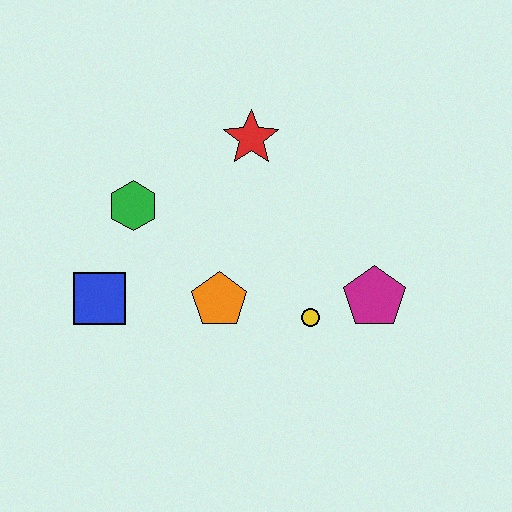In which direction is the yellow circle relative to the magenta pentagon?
The yellow circle is to the left of the magenta pentagon.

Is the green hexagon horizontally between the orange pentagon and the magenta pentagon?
No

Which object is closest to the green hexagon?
The blue square is closest to the green hexagon.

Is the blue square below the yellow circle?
No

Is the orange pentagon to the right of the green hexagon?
Yes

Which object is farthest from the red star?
The blue square is farthest from the red star.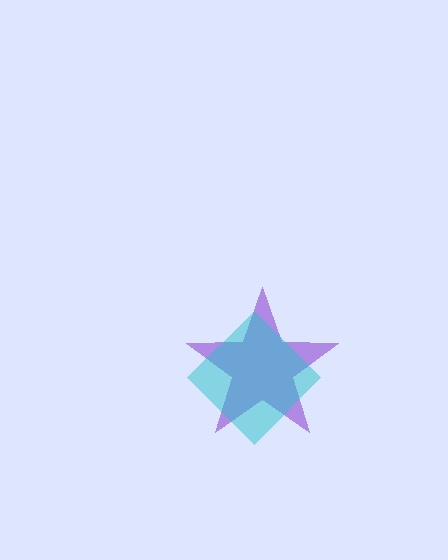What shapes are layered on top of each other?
The layered shapes are: a purple star, a cyan diamond.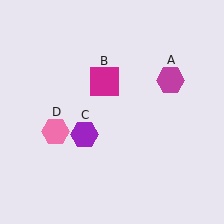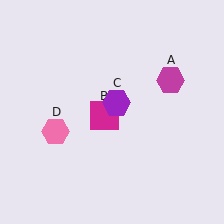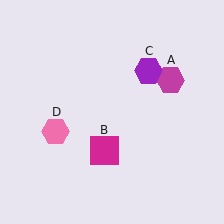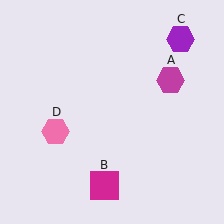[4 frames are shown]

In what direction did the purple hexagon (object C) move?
The purple hexagon (object C) moved up and to the right.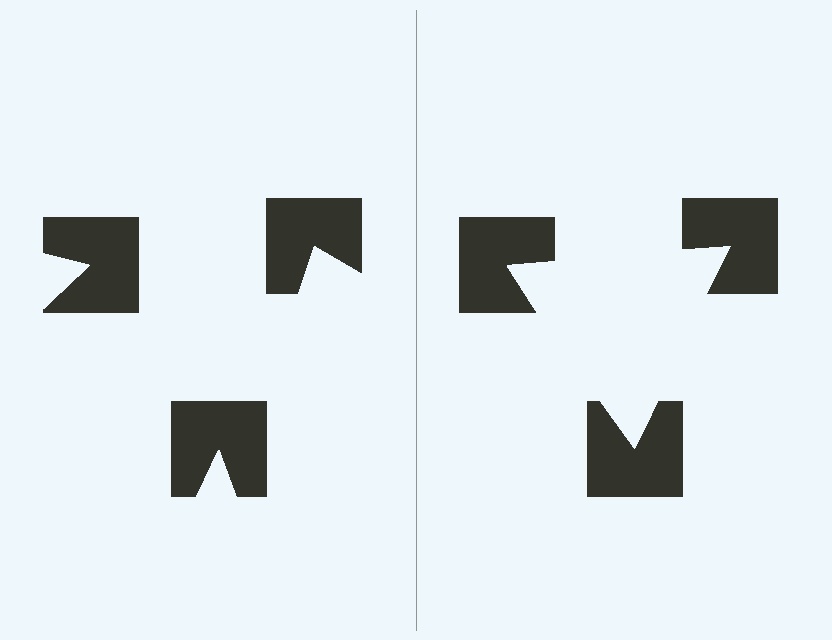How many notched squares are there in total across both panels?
6 — 3 on each side.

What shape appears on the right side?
An illusory triangle.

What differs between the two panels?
The notched squares are positioned identically on both sides; only the wedge orientations differ. On the right they align to a triangle; on the left they are misaligned.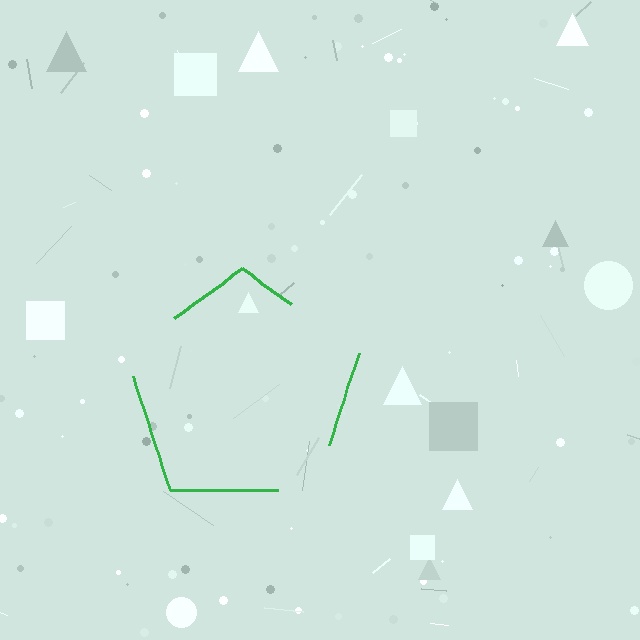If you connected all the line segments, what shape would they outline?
They would outline a pentagon.